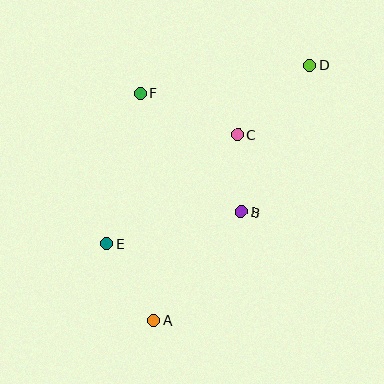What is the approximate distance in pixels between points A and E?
The distance between A and E is approximately 90 pixels.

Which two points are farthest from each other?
Points A and D are farthest from each other.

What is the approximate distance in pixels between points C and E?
The distance between C and E is approximately 170 pixels.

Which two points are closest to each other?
Points B and C are closest to each other.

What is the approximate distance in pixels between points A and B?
The distance between A and B is approximately 140 pixels.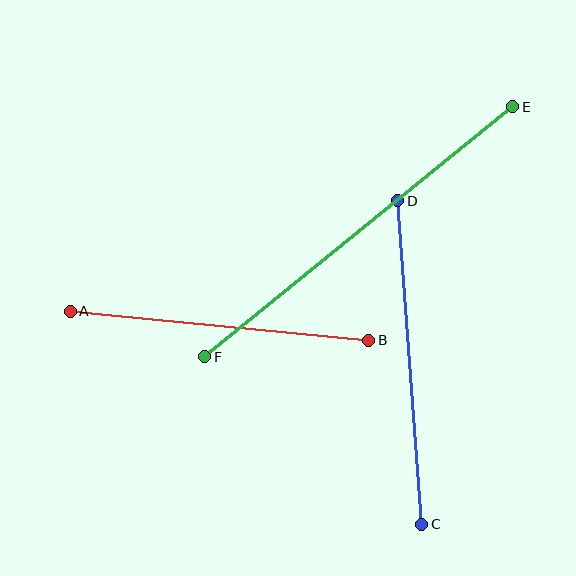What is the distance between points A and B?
The distance is approximately 300 pixels.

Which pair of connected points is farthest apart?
Points E and F are farthest apart.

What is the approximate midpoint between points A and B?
The midpoint is at approximately (220, 326) pixels.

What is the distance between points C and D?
The distance is approximately 324 pixels.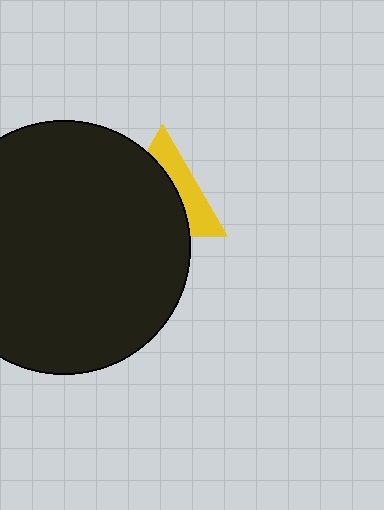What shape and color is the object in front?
The object in front is a black circle.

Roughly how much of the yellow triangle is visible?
A small part of it is visible (roughly 38%).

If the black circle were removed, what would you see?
You would see the complete yellow triangle.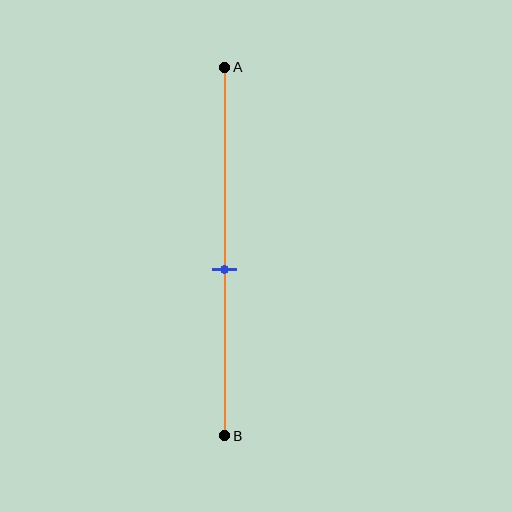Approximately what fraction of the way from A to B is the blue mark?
The blue mark is approximately 55% of the way from A to B.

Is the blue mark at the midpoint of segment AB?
No, the mark is at about 55% from A, not at the 50% midpoint.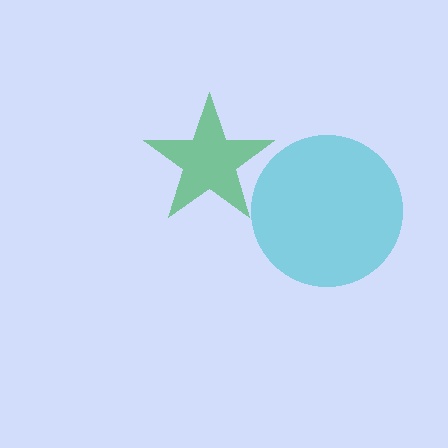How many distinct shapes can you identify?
There are 2 distinct shapes: a cyan circle, a green star.